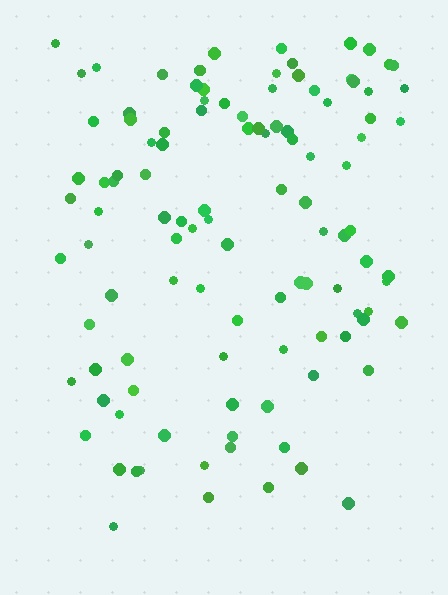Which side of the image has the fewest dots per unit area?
The bottom.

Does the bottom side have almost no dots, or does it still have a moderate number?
Still a moderate number, just noticeably fewer than the top.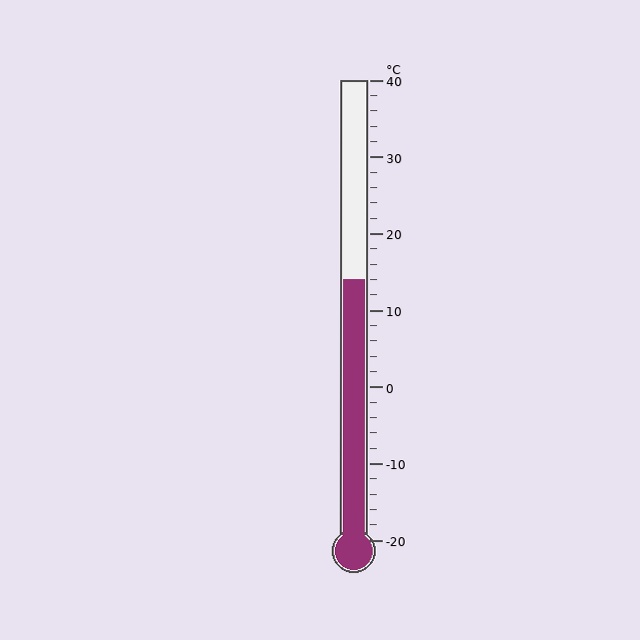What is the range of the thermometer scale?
The thermometer scale ranges from -20°C to 40°C.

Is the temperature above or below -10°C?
The temperature is above -10°C.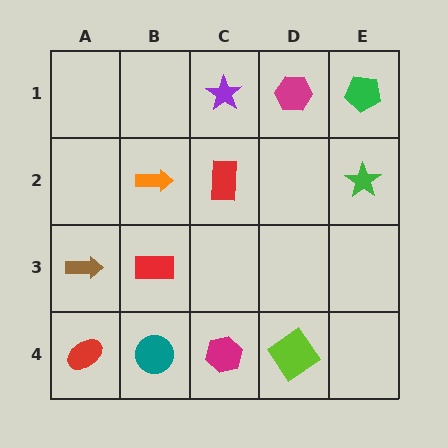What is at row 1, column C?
A purple star.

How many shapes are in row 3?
2 shapes.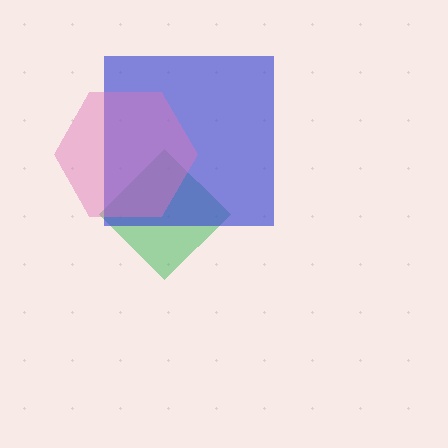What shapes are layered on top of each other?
The layered shapes are: a green diamond, a blue square, a pink hexagon.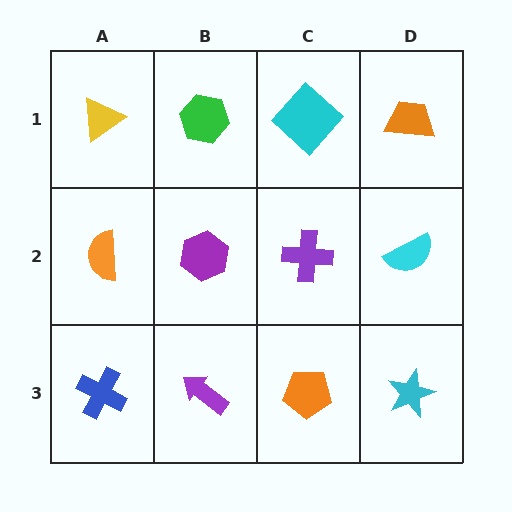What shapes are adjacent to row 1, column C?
A purple cross (row 2, column C), a green hexagon (row 1, column B), an orange trapezoid (row 1, column D).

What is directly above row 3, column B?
A purple hexagon.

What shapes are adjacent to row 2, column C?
A cyan diamond (row 1, column C), an orange pentagon (row 3, column C), a purple hexagon (row 2, column B), a cyan semicircle (row 2, column D).